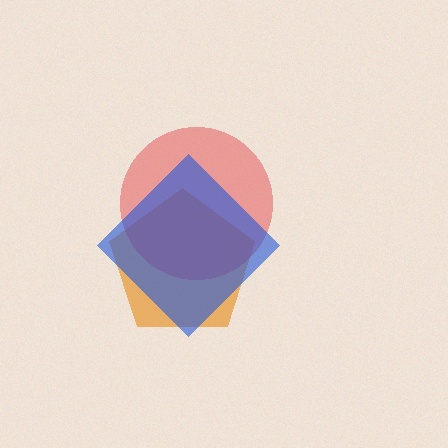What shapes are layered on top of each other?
The layered shapes are: an orange pentagon, a red circle, a blue diamond.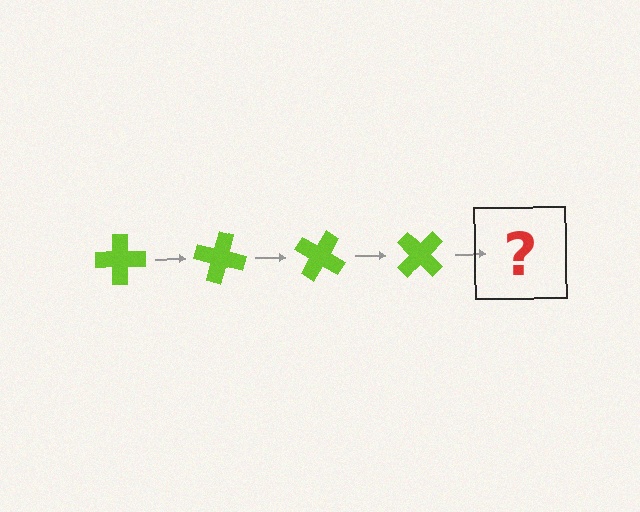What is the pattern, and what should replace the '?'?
The pattern is that the cross rotates 15 degrees each step. The '?' should be a lime cross rotated 60 degrees.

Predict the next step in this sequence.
The next step is a lime cross rotated 60 degrees.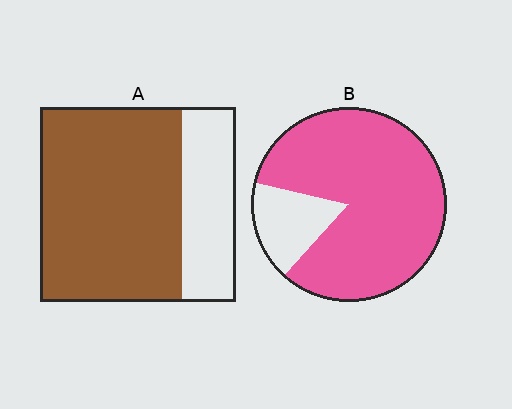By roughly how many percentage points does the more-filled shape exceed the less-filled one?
By roughly 10 percentage points (B over A).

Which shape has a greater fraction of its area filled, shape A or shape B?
Shape B.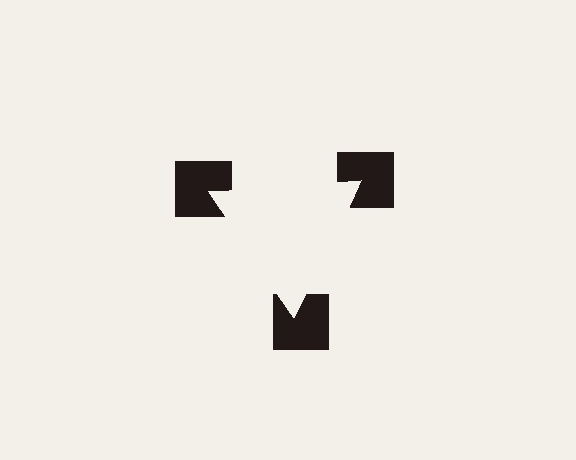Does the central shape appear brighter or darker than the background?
It typically appears slightly brighter than the background, even though no actual brightness change is drawn.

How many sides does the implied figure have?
3 sides.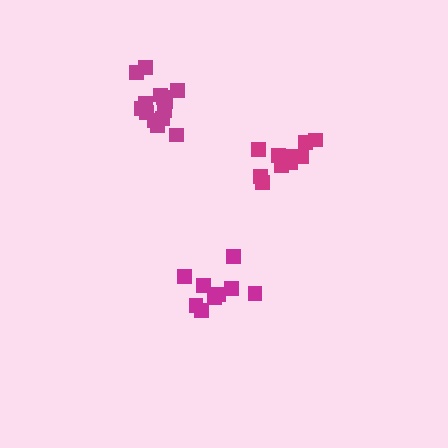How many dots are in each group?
Group 1: 10 dots, Group 2: 14 dots, Group 3: 9 dots (33 total).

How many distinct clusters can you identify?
There are 3 distinct clusters.